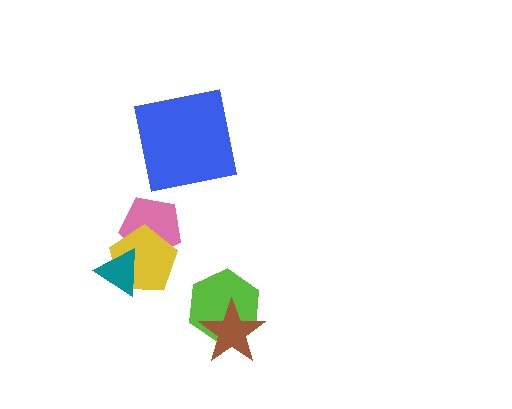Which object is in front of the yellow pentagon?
The teal triangle is in front of the yellow pentagon.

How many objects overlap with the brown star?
1 object overlaps with the brown star.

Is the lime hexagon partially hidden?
Yes, it is partially covered by another shape.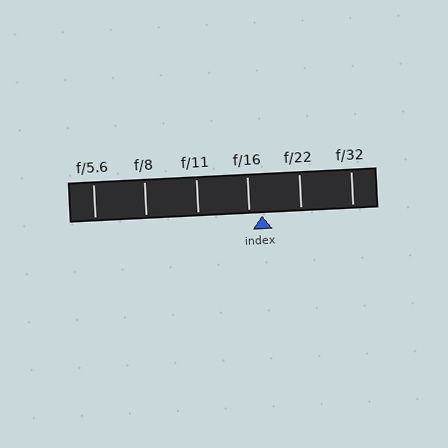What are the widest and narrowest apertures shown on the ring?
The widest aperture shown is f/5.6 and the narrowest is f/32.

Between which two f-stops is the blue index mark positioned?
The index mark is between f/16 and f/22.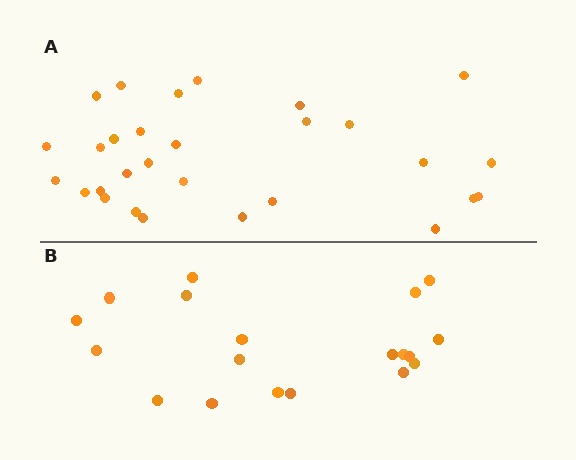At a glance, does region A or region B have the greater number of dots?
Region A (the top region) has more dots.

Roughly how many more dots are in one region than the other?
Region A has roughly 10 or so more dots than region B.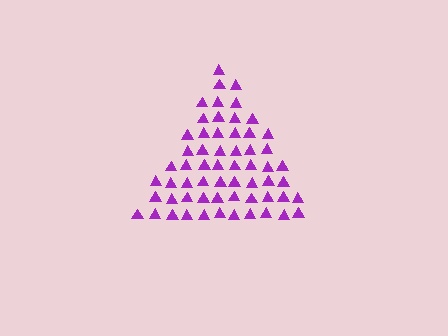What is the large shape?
The large shape is a triangle.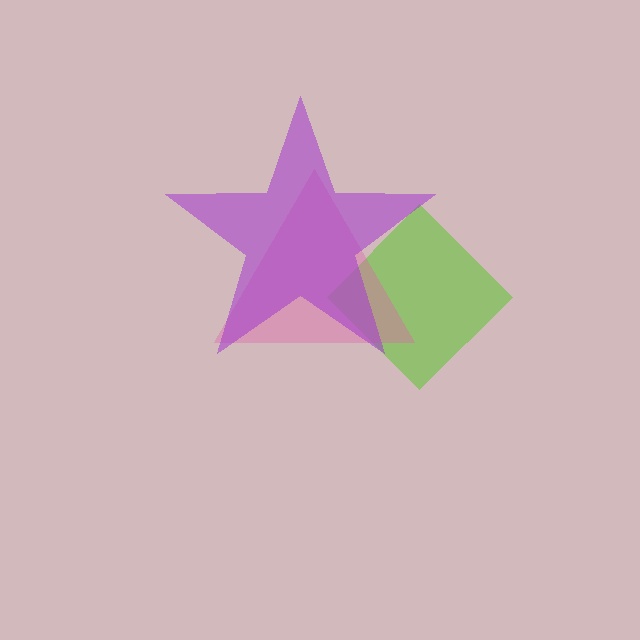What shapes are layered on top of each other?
The layered shapes are: a lime diamond, a pink triangle, a purple star.